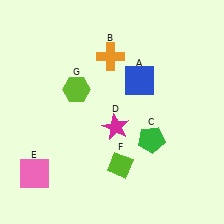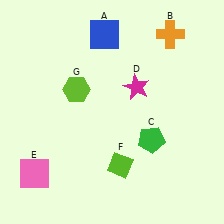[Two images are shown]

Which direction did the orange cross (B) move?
The orange cross (B) moved right.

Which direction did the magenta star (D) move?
The magenta star (D) moved up.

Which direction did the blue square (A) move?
The blue square (A) moved up.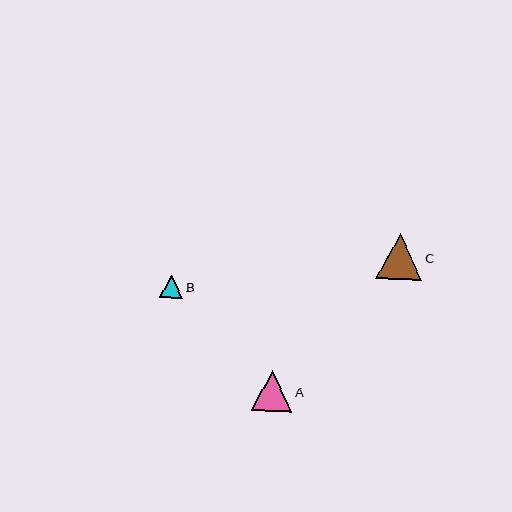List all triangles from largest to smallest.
From largest to smallest: C, A, B.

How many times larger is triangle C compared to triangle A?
Triangle C is approximately 1.1 times the size of triangle A.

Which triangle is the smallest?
Triangle B is the smallest with a size of approximately 23 pixels.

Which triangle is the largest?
Triangle C is the largest with a size of approximately 46 pixels.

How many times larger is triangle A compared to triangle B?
Triangle A is approximately 1.8 times the size of triangle B.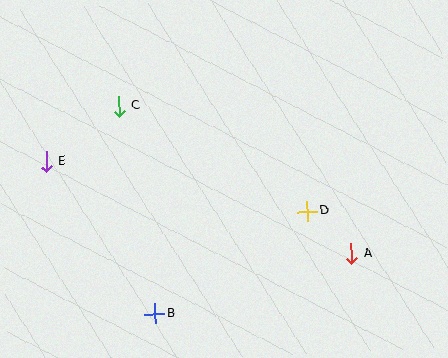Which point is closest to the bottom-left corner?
Point B is closest to the bottom-left corner.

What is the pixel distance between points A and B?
The distance between A and B is 205 pixels.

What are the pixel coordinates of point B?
Point B is at (155, 314).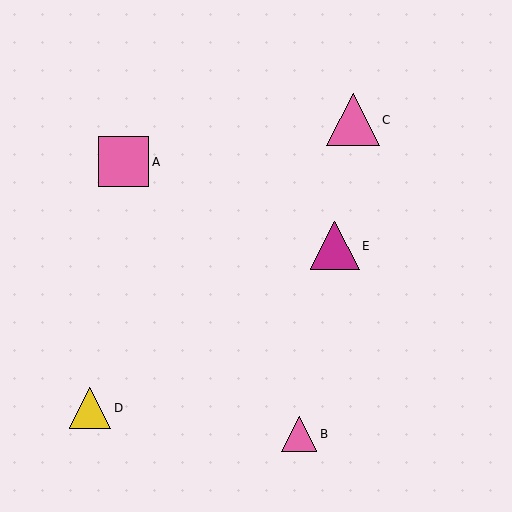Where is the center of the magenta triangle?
The center of the magenta triangle is at (335, 246).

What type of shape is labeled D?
Shape D is a yellow triangle.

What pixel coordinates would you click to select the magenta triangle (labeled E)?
Click at (335, 246) to select the magenta triangle E.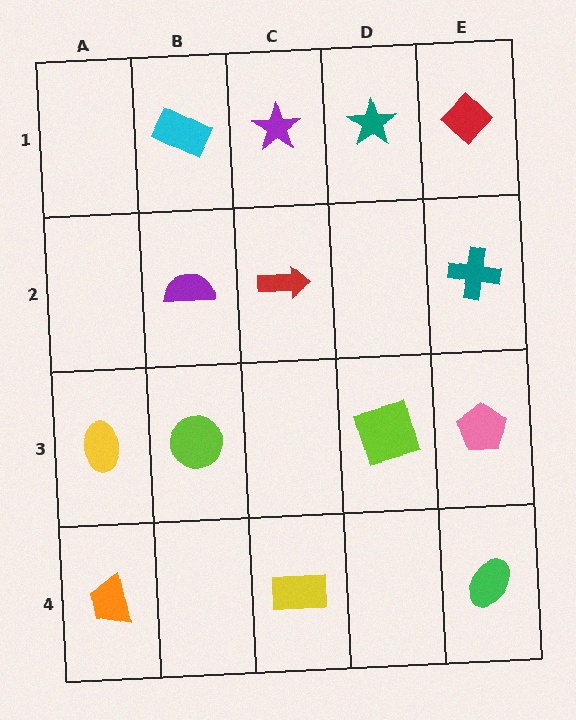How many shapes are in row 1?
4 shapes.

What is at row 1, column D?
A teal star.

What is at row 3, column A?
A yellow ellipse.